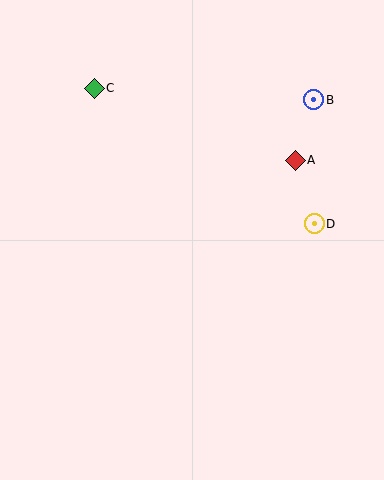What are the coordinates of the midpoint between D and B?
The midpoint between D and B is at (314, 162).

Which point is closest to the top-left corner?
Point C is closest to the top-left corner.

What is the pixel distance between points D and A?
The distance between D and A is 66 pixels.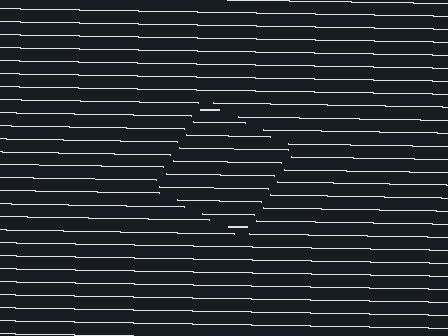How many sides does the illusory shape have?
4 sides — the line-ends trace a square.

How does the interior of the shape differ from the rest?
The interior of the shape contains the same grating, shifted by half a period — the contour is defined by the phase discontinuity where line-ends from the inner and outer gratings abut.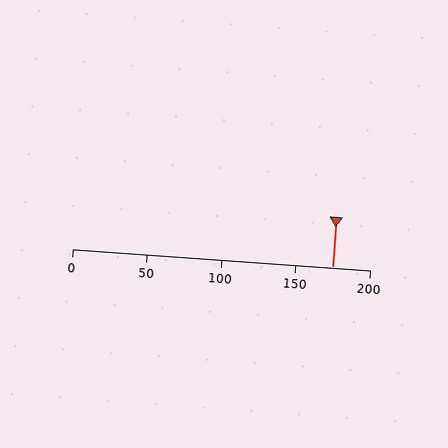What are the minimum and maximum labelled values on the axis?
The axis runs from 0 to 200.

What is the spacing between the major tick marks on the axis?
The major ticks are spaced 50 apart.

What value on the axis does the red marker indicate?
The marker indicates approximately 175.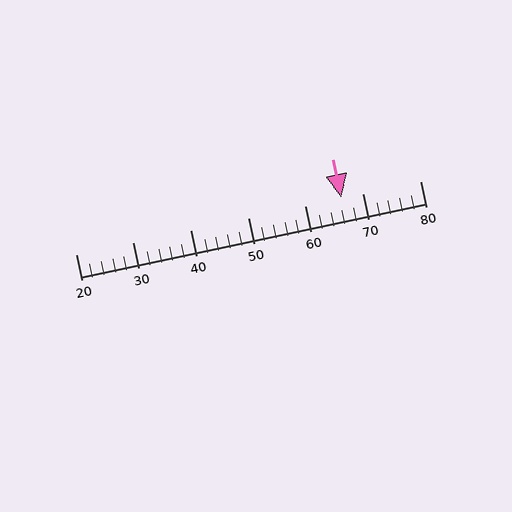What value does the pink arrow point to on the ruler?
The pink arrow points to approximately 66.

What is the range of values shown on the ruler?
The ruler shows values from 20 to 80.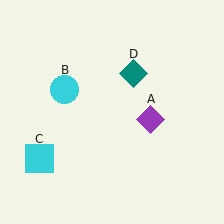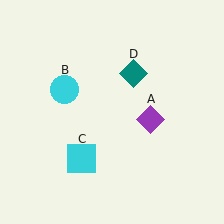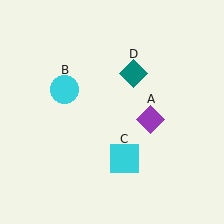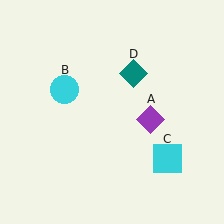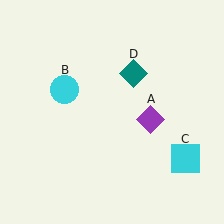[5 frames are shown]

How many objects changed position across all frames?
1 object changed position: cyan square (object C).